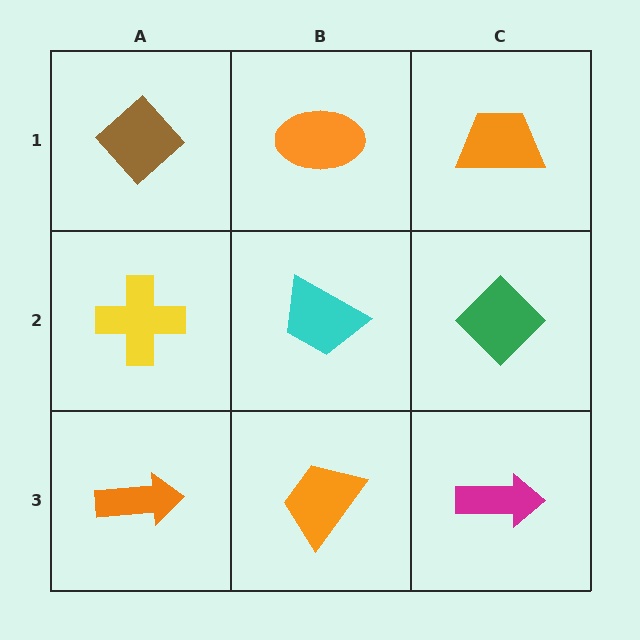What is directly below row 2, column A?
An orange arrow.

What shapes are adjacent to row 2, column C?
An orange trapezoid (row 1, column C), a magenta arrow (row 3, column C), a cyan trapezoid (row 2, column B).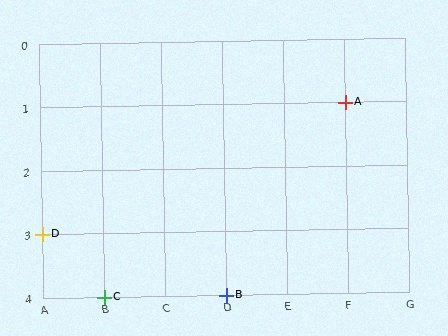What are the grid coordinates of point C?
Point C is at grid coordinates (B, 4).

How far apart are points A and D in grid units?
Points A and D are 5 columns and 2 rows apart (about 5.4 grid units diagonally).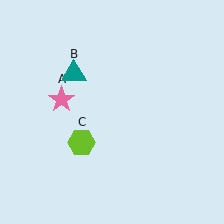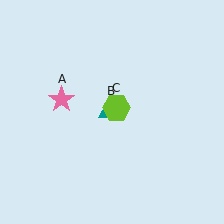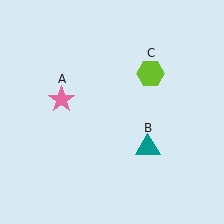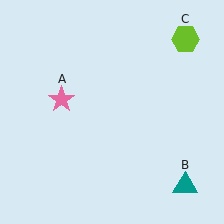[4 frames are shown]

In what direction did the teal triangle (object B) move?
The teal triangle (object B) moved down and to the right.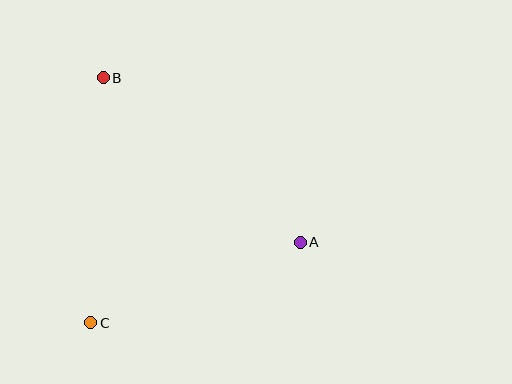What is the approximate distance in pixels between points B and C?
The distance between B and C is approximately 246 pixels.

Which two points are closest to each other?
Points A and C are closest to each other.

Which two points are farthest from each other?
Points A and B are farthest from each other.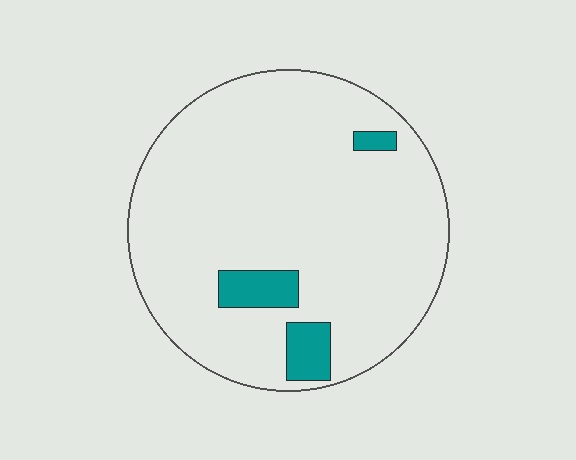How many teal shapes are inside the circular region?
3.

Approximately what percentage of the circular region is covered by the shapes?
Approximately 10%.